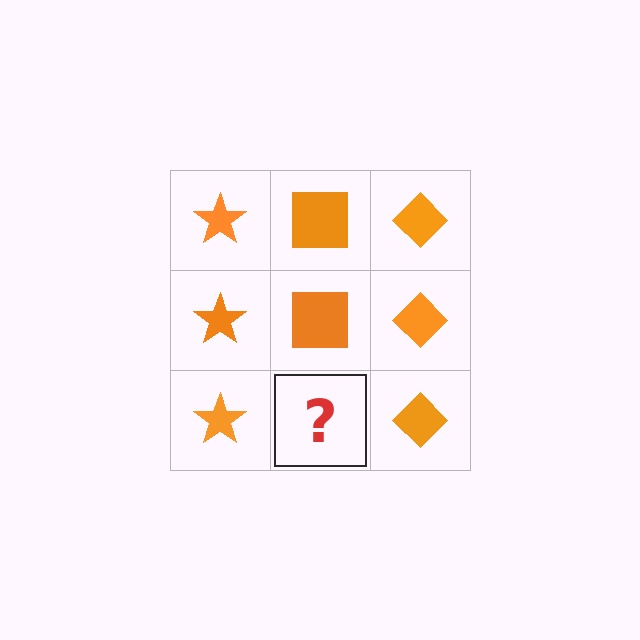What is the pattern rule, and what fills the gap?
The rule is that each column has a consistent shape. The gap should be filled with an orange square.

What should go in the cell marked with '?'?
The missing cell should contain an orange square.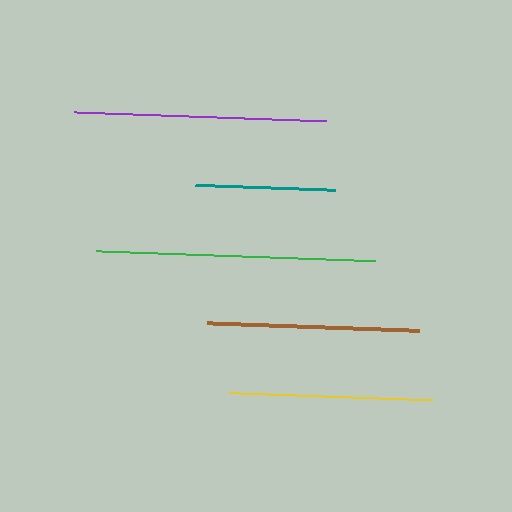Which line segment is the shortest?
The teal line is the shortest at approximately 140 pixels.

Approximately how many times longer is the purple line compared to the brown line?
The purple line is approximately 1.2 times the length of the brown line.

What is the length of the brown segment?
The brown segment is approximately 212 pixels long.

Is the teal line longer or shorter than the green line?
The green line is longer than the teal line.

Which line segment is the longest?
The green line is the longest at approximately 279 pixels.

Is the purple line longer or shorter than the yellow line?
The purple line is longer than the yellow line.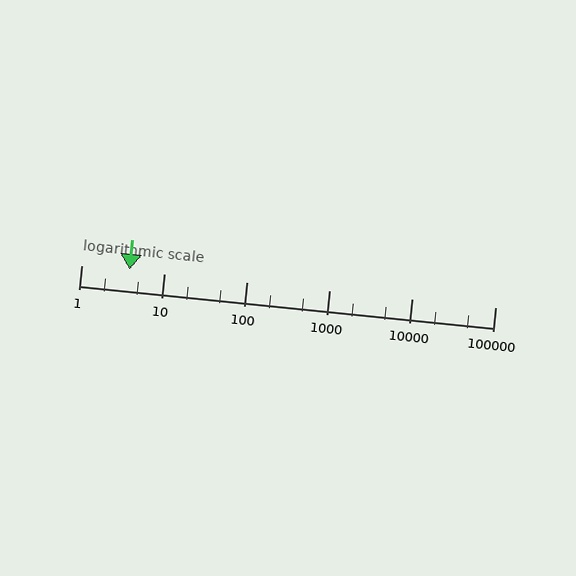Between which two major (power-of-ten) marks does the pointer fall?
The pointer is between 1 and 10.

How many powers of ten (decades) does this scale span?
The scale spans 5 decades, from 1 to 100000.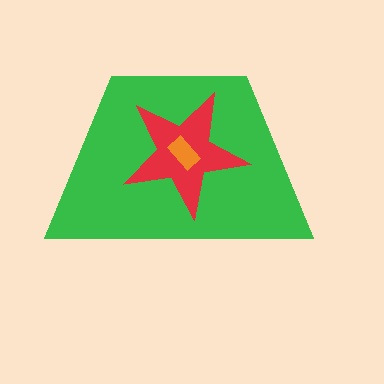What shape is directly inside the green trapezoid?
The red star.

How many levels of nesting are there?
3.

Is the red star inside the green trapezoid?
Yes.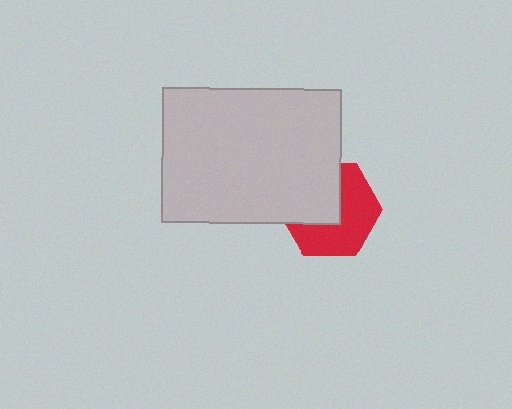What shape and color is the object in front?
The object in front is a light gray rectangle.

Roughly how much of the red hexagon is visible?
About half of it is visible (roughly 55%).